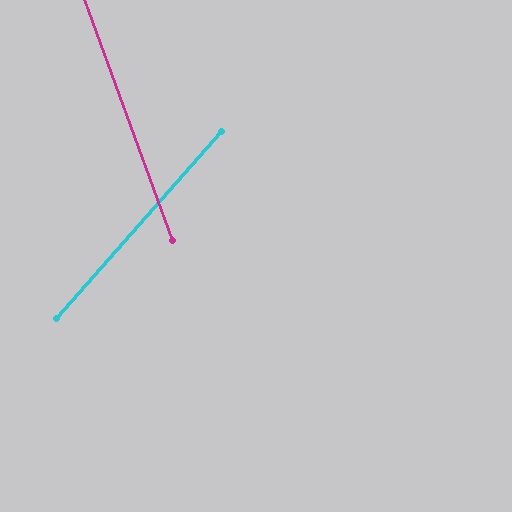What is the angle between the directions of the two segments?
Approximately 61 degrees.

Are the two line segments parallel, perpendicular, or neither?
Neither parallel nor perpendicular — they differ by about 61°.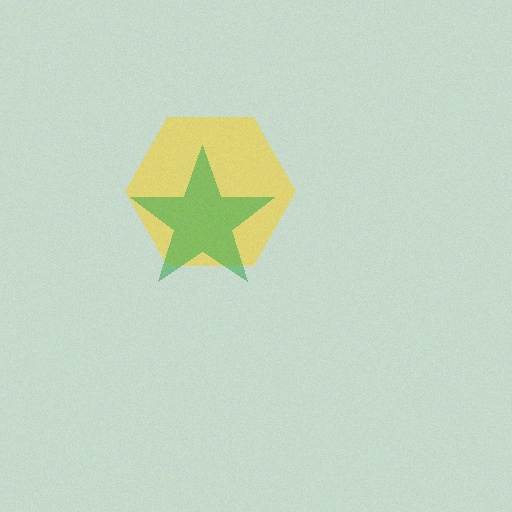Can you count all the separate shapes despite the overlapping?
Yes, there are 2 separate shapes.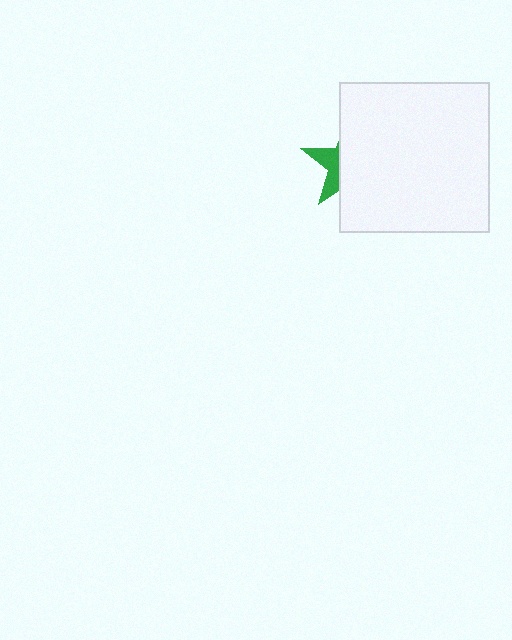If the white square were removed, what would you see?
You would see the complete green star.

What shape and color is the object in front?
The object in front is a white square.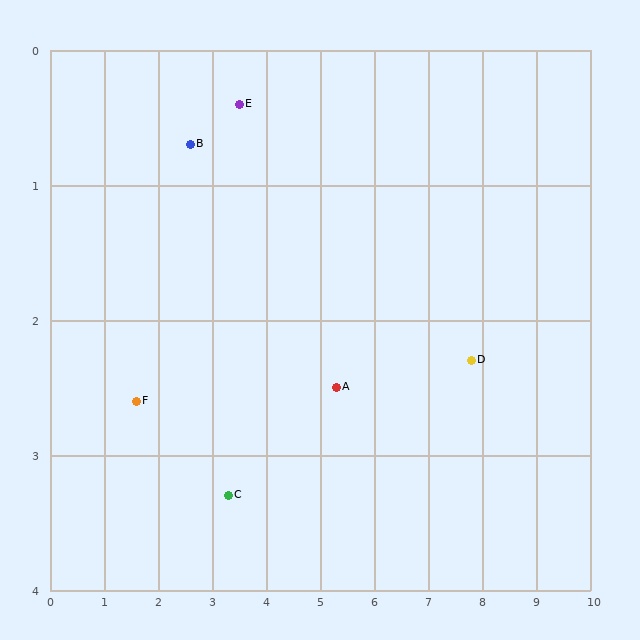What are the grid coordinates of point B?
Point B is at approximately (2.6, 0.7).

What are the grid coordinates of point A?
Point A is at approximately (5.3, 2.5).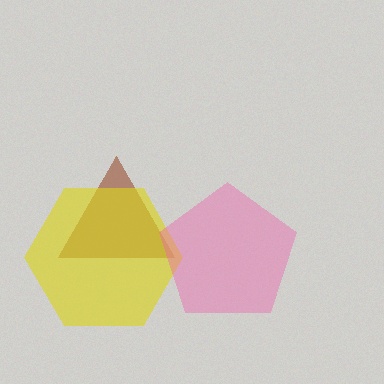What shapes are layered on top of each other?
The layered shapes are: a brown triangle, a yellow hexagon, a pink pentagon.